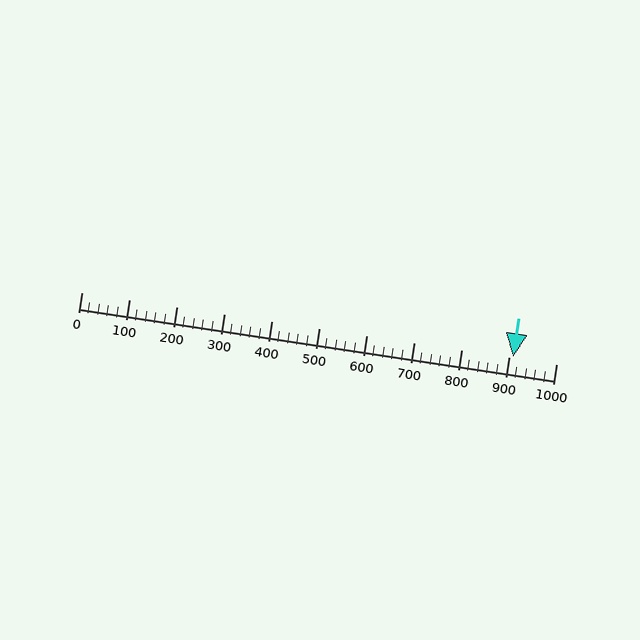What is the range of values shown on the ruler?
The ruler shows values from 0 to 1000.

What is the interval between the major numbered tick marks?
The major tick marks are spaced 100 units apart.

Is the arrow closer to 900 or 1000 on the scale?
The arrow is closer to 900.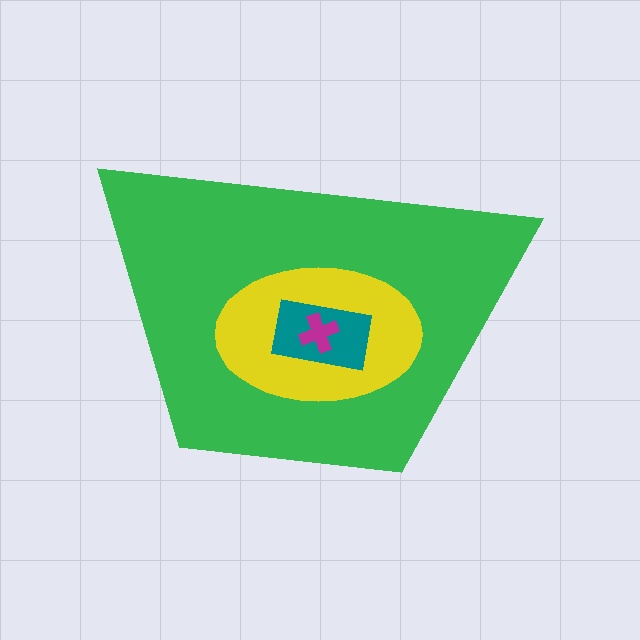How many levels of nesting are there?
4.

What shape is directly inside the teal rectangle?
The magenta cross.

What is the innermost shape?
The magenta cross.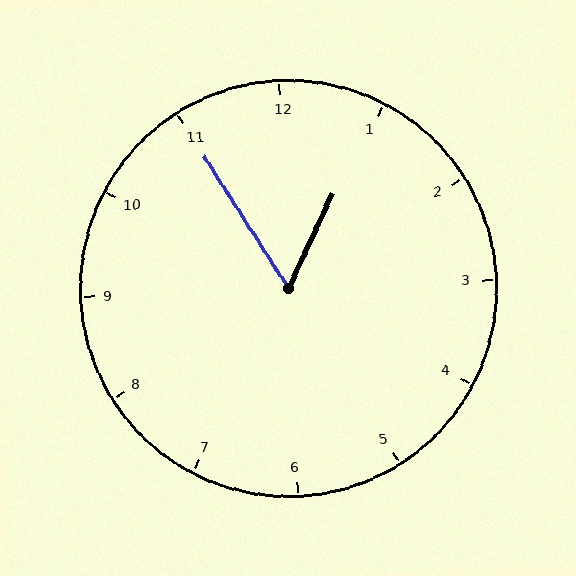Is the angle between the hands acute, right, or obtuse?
It is acute.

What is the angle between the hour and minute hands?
Approximately 58 degrees.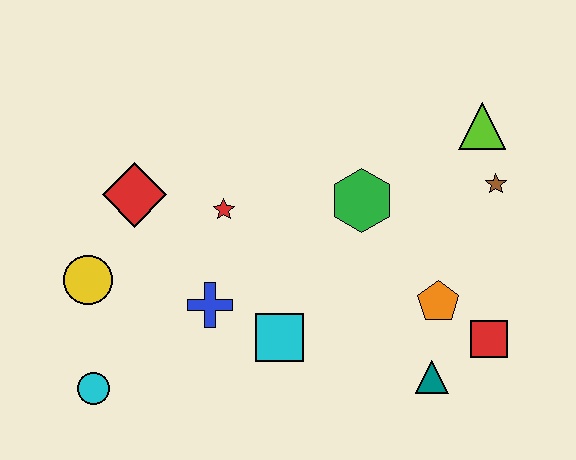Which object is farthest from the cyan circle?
The lime triangle is farthest from the cyan circle.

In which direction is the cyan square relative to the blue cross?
The cyan square is to the right of the blue cross.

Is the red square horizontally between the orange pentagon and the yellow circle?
No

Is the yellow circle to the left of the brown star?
Yes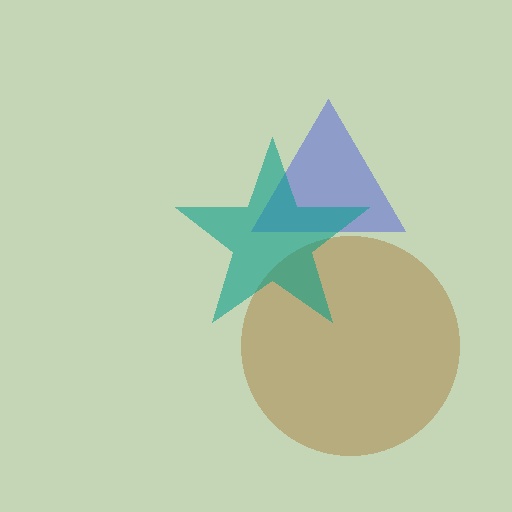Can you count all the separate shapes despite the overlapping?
Yes, there are 3 separate shapes.